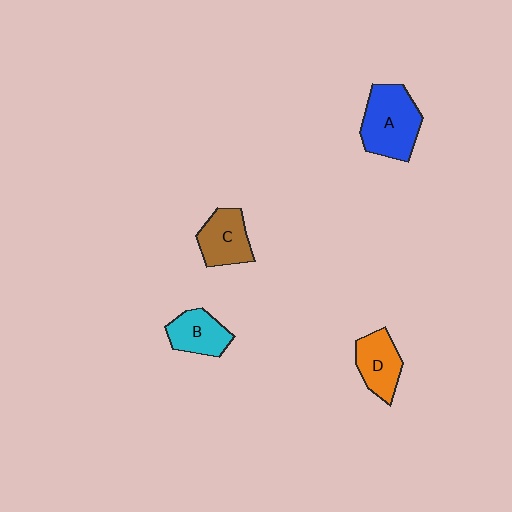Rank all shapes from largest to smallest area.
From largest to smallest: A (blue), C (brown), D (orange), B (cyan).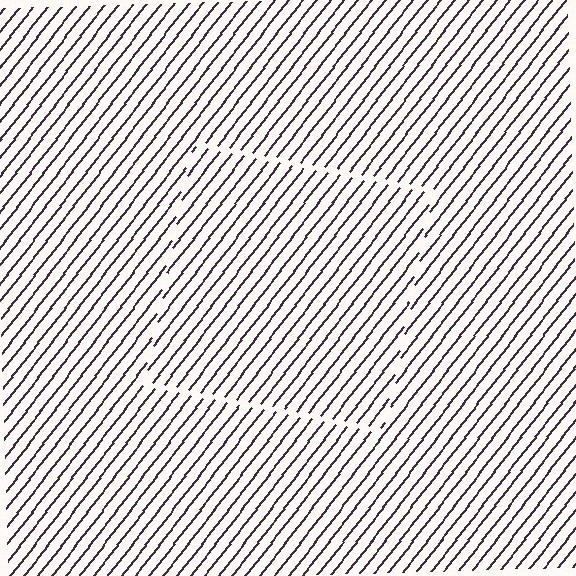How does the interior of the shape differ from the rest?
The interior of the shape contains the same grating, shifted by half a period — the contour is defined by the phase discontinuity where line-ends from the inner and outer gratings abut.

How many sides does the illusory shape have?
4 sides — the line-ends trace a square.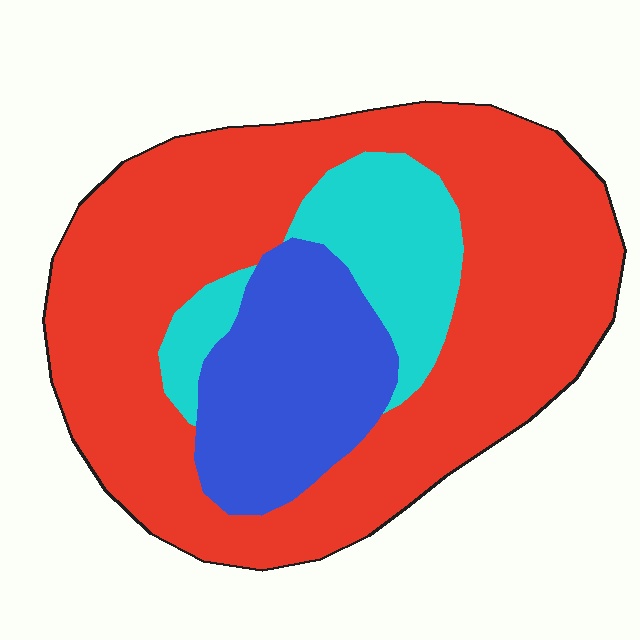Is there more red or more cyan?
Red.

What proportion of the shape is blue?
Blue takes up less than a quarter of the shape.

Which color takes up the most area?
Red, at roughly 65%.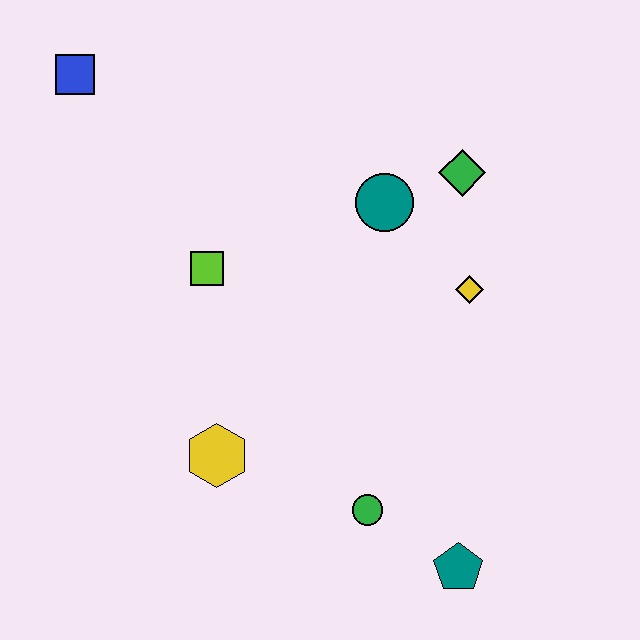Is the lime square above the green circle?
Yes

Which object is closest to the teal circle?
The green diamond is closest to the teal circle.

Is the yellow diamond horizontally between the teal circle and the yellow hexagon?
No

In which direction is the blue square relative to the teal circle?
The blue square is to the left of the teal circle.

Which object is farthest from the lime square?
The teal pentagon is farthest from the lime square.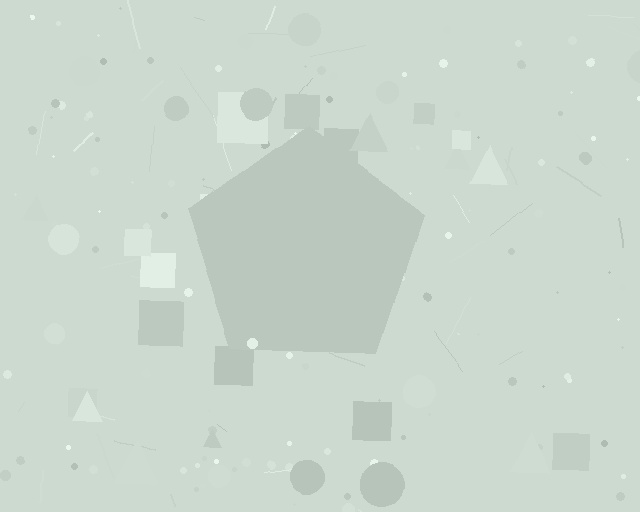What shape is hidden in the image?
A pentagon is hidden in the image.